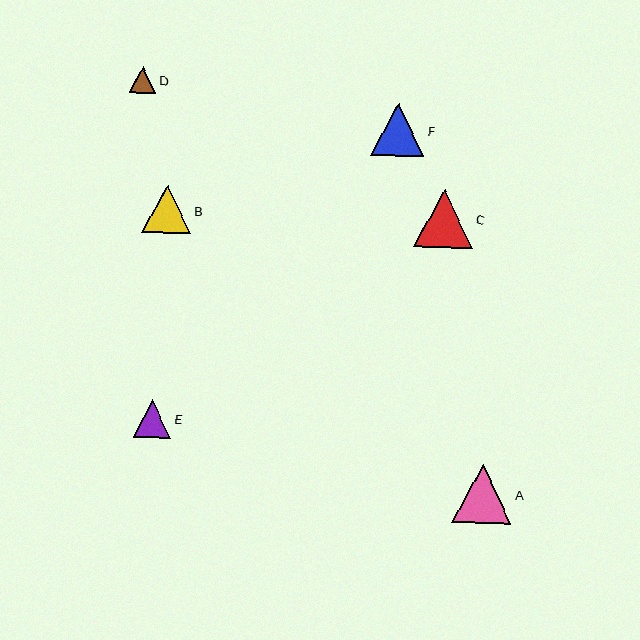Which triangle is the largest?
Triangle A is the largest with a size of approximately 59 pixels.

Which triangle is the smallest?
Triangle D is the smallest with a size of approximately 27 pixels.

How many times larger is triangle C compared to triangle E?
Triangle C is approximately 1.6 times the size of triangle E.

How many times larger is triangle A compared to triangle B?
Triangle A is approximately 1.2 times the size of triangle B.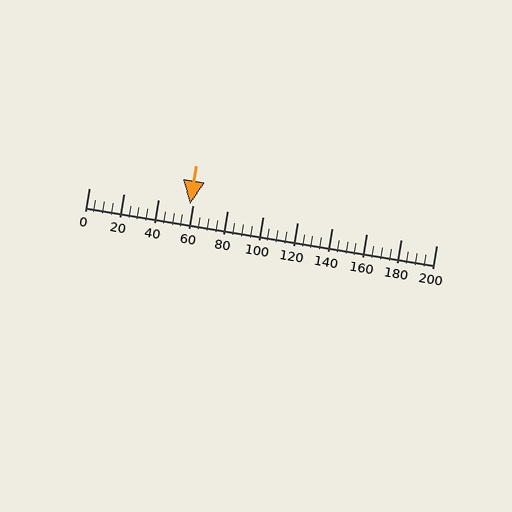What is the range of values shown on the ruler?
The ruler shows values from 0 to 200.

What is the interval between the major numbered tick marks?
The major tick marks are spaced 20 units apart.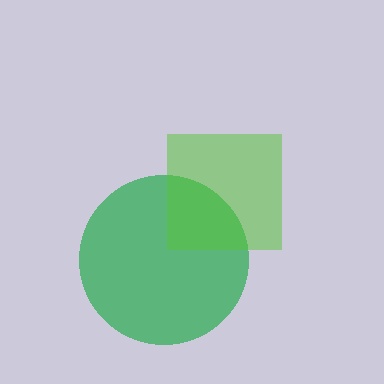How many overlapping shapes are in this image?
There are 2 overlapping shapes in the image.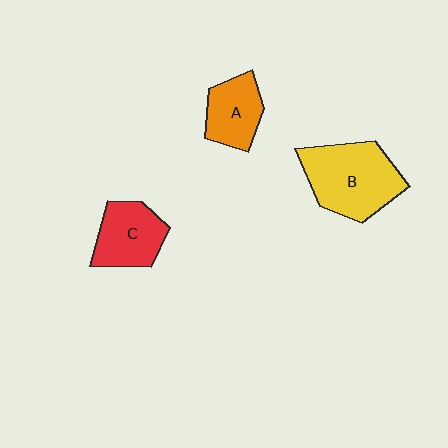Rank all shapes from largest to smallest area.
From largest to smallest: B (yellow), C (red), A (orange).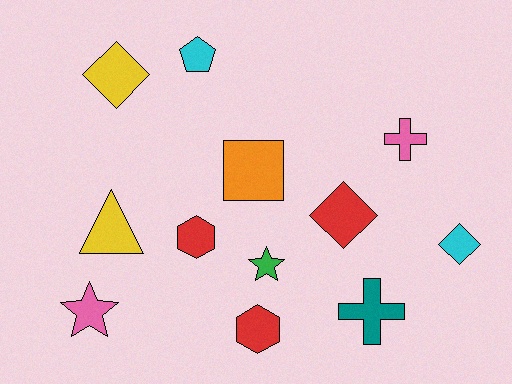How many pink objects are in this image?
There are 2 pink objects.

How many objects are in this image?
There are 12 objects.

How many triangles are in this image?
There is 1 triangle.